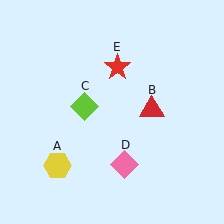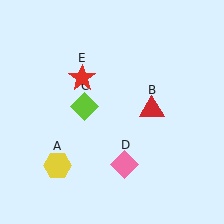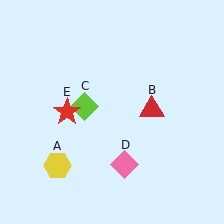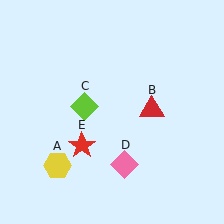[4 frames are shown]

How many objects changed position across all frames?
1 object changed position: red star (object E).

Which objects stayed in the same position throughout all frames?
Yellow hexagon (object A) and red triangle (object B) and lime diamond (object C) and pink diamond (object D) remained stationary.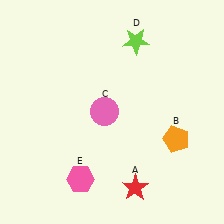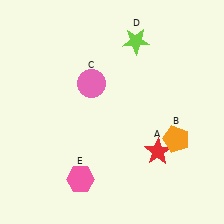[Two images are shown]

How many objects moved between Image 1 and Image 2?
2 objects moved between the two images.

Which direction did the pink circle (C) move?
The pink circle (C) moved up.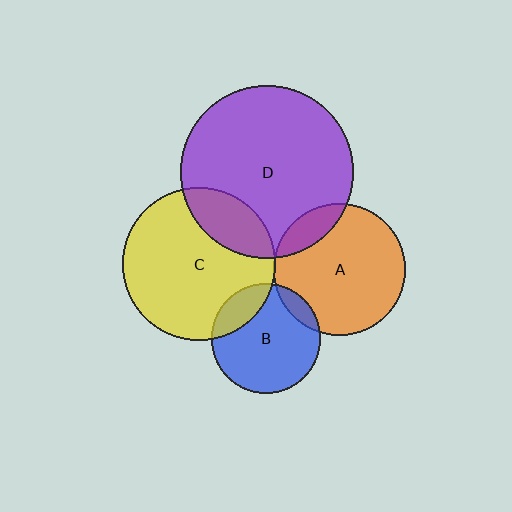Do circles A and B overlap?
Yes.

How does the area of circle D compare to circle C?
Approximately 1.3 times.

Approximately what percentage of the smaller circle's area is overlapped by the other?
Approximately 10%.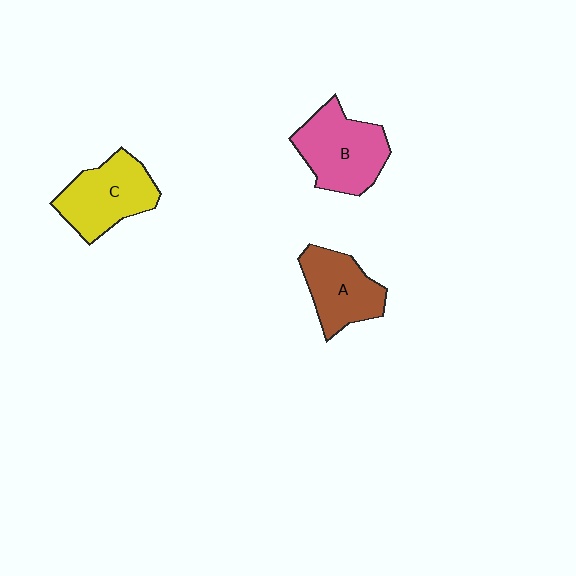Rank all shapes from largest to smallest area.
From largest to smallest: B (pink), C (yellow), A (brown).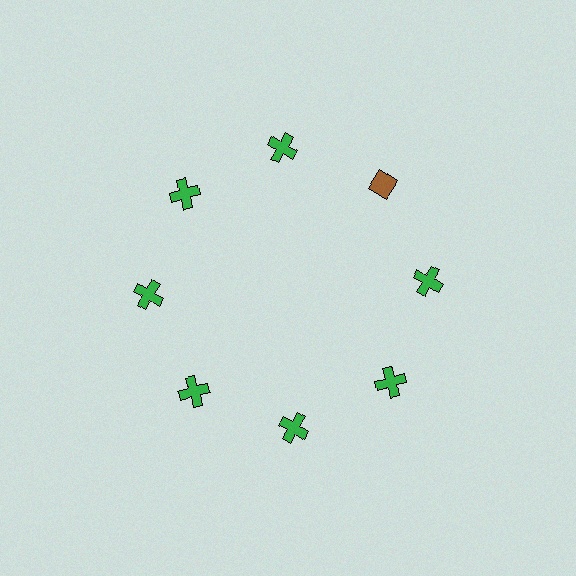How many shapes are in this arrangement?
There are 8 shapes arranged in a ring pattern.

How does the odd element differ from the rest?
It differs in both color (brown instead of green) and shape (diamond instead of cross).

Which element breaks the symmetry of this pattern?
The brown diamond at roughly the 2 o'clock position breaks the symmetry. All other shapes are green crosses.